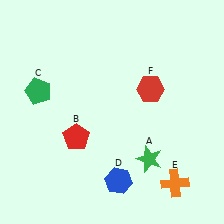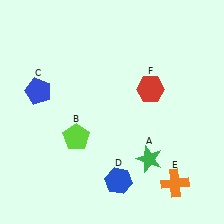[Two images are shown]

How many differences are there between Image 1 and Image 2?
There are 2 differences between the two images.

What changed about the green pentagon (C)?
In Image 1, C is green. In Image 2, it changed to blue.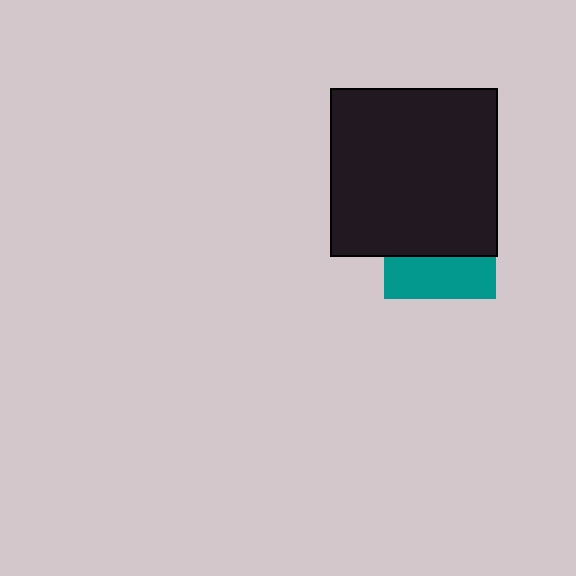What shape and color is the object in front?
The object in front is a black square.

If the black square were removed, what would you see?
You would see the complete teal square.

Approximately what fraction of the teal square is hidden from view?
Roughly 62% of the teal square is hidden behind the black square.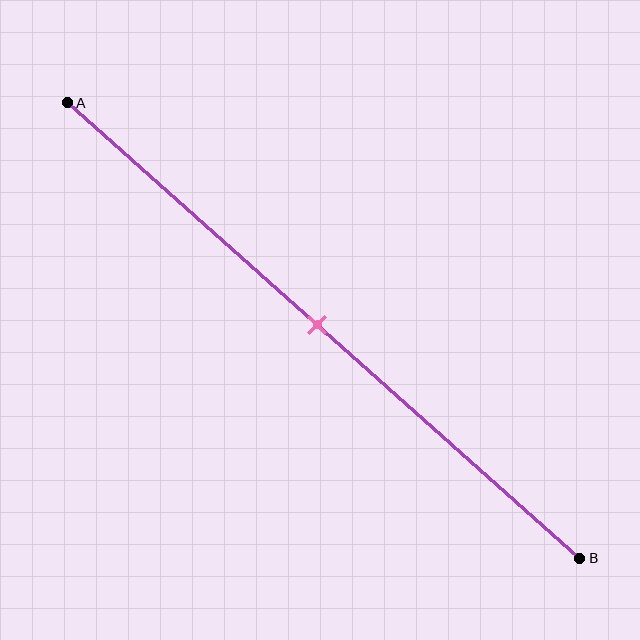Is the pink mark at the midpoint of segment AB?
Yes, the mark is approximately at the midpoint.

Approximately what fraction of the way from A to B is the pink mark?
The pink mark is approximately 50% of the way from A to B.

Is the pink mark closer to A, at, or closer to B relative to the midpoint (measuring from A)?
The pink mark is approximately at the midpoint of segment AB.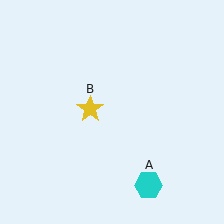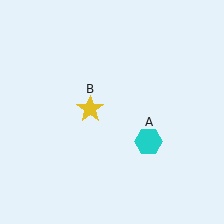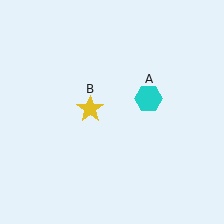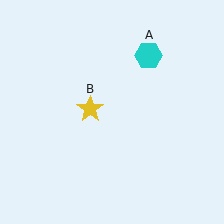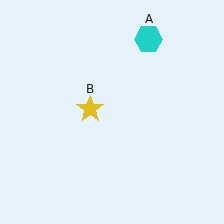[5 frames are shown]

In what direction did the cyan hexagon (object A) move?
The cyan hexagon (object A) moved up.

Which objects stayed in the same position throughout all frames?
Yellow star (object B) remained stationary.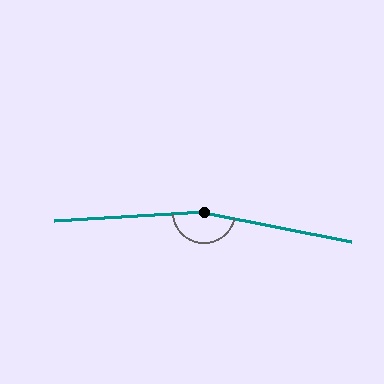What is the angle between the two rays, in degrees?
Approximately 165 degrees.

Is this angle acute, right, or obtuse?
It is obtuse.